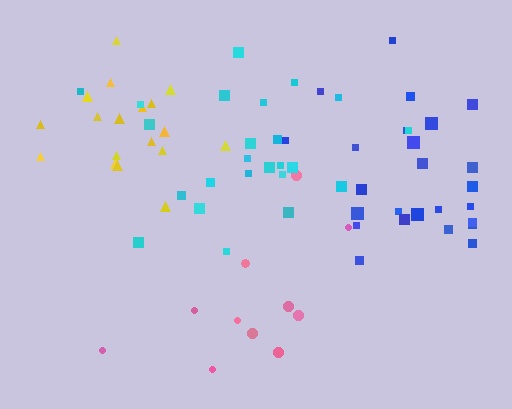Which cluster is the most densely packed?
Yellow.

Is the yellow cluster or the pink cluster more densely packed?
Yellow.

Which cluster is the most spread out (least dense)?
Pink.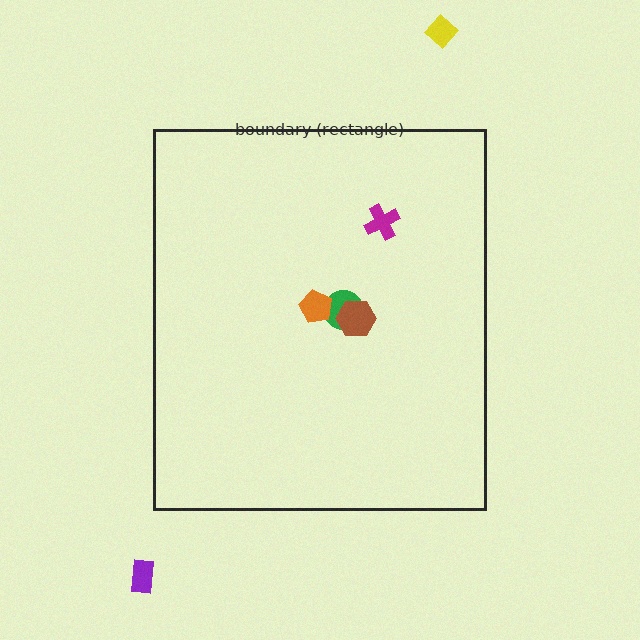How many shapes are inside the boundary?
4 inside, 2 outside.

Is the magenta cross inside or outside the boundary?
Inside.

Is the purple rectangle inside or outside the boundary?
Outside.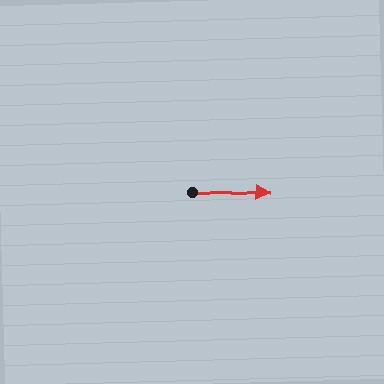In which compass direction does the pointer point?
East.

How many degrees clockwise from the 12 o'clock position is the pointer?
Approximately 92 degrees.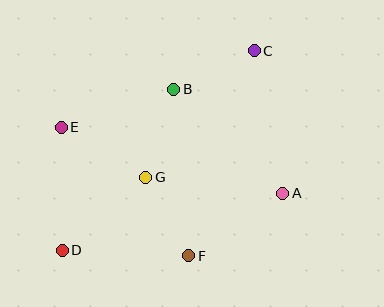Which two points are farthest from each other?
Points C and D are farthest from each other.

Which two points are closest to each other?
Points B and C are closest to each other.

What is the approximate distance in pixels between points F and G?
The distance between F and G is approximately 90 pixels.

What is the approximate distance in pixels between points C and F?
The distance between C and F is approximately 215 pixels.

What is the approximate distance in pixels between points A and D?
The distance between A and D is approximately 227 pixels.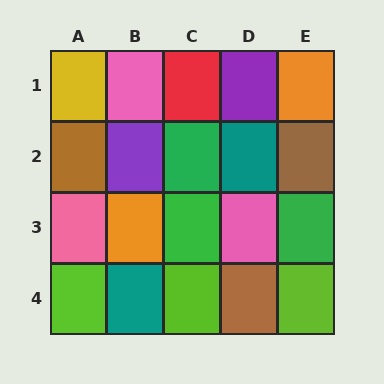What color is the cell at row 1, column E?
Orange.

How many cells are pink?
3 cells are pink.